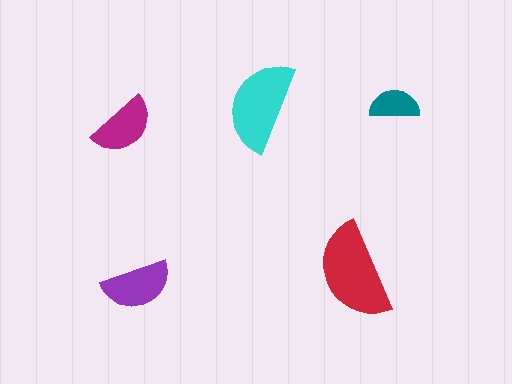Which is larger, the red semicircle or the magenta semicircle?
The red one.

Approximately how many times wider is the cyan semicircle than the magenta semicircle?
About 1.5 times wider.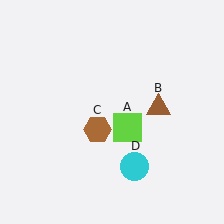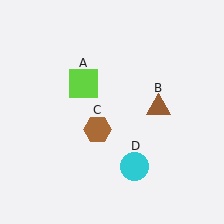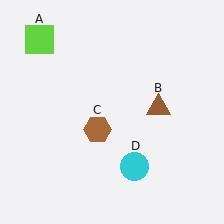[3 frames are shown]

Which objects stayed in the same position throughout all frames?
Brown triangle (object B) and brown hexagon (object C) and cyan circle (object D) remained stationary.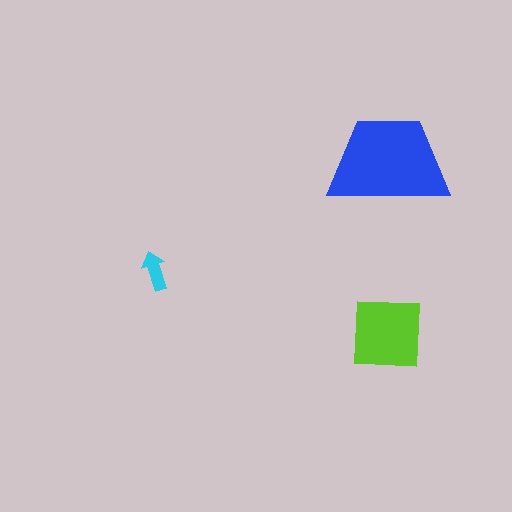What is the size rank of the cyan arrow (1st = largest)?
3rd.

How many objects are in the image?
There are 3 objects in the image.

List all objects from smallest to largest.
The cyan arrow, the lime square, the blue trapezoid.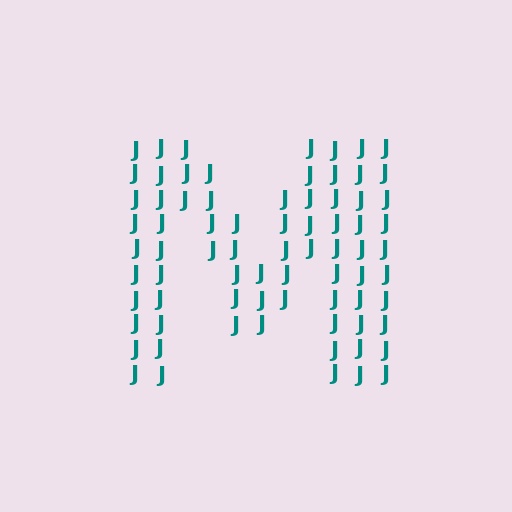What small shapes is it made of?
It is made of small letter J's.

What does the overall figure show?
The overall figure shows the letter M.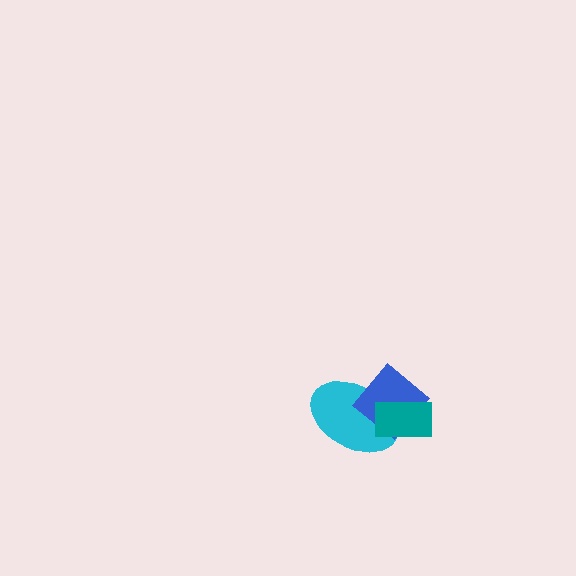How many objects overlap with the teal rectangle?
2 objects overlap with the teal rectangle.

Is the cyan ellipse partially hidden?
Yes, it is partially covered by another shape.